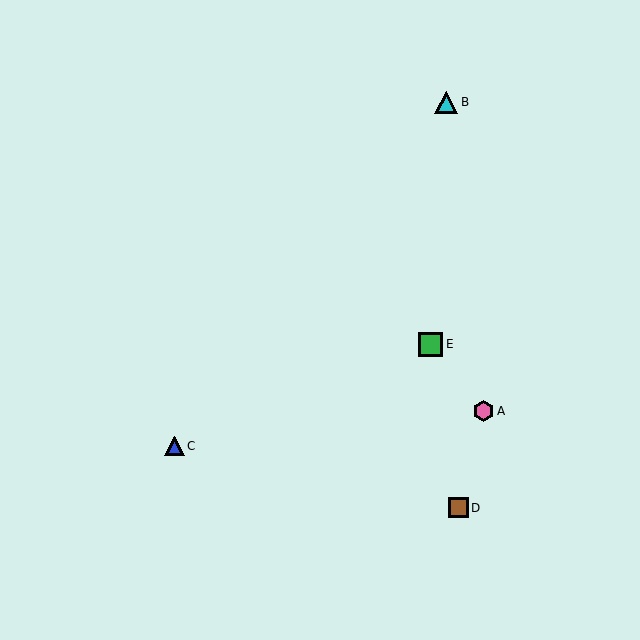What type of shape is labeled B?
Shape B is a cyan triangle.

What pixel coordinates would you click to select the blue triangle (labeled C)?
Click at (174, 446) to select the blue triangle C.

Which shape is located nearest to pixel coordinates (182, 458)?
The blue triangle (labeled C) at (174, 446) is nearest to that location.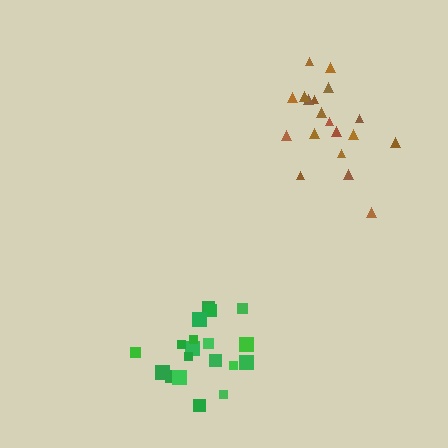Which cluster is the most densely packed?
Green.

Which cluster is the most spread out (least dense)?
Brown.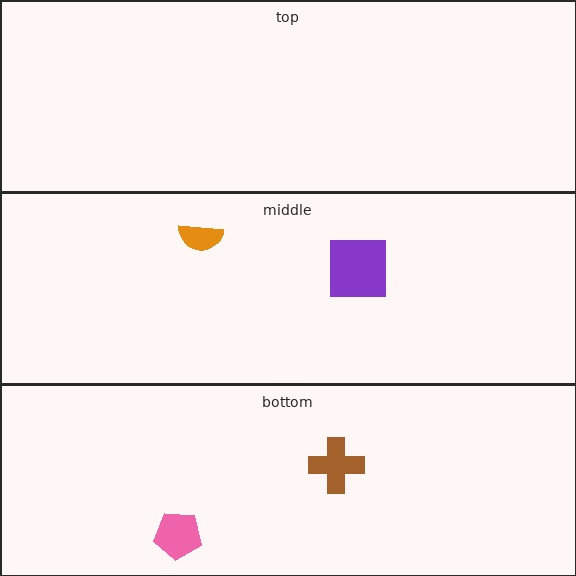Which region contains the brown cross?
The bottom region.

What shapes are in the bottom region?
The brown cross, the pink pentagon.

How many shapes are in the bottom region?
2.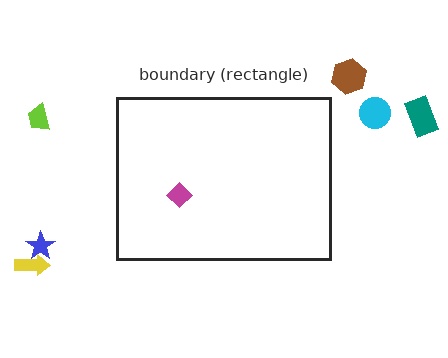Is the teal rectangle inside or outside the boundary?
Outside.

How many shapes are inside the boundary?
1 inside, 6 outside.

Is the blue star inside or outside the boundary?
Outside.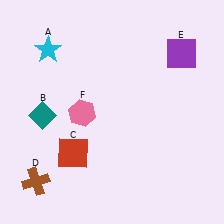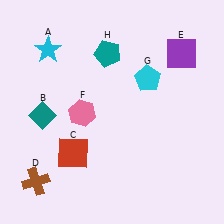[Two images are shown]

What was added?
A cyan pentagon (G), a teal pentagon (H) were added in Image 2.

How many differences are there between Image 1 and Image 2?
There are 2 differences between the two images.